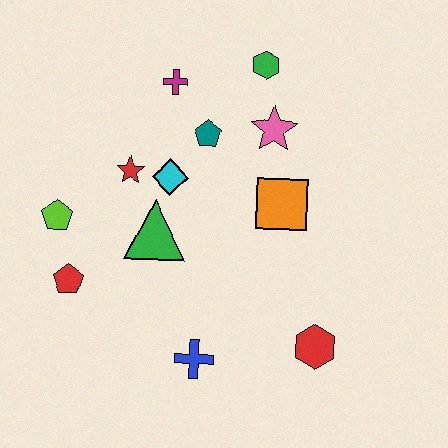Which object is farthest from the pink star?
The red pentagon is farthest from the pink star.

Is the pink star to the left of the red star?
No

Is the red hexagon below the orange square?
Yes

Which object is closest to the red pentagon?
The lime pentagon is closest to the red pentagon.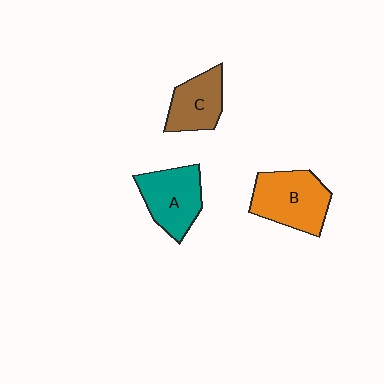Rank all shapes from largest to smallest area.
From largest to smallest: B (orange), A (teal), C (brown).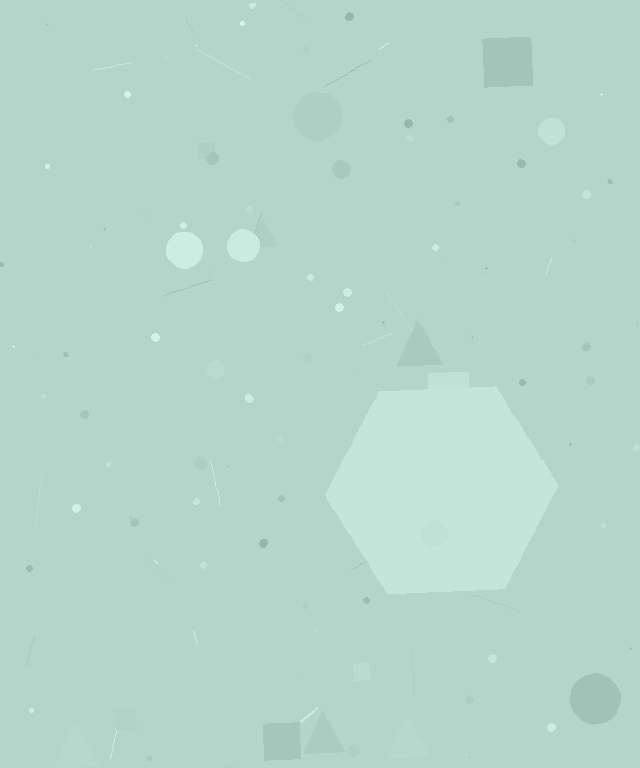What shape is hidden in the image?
A hexagon is hidden in the image.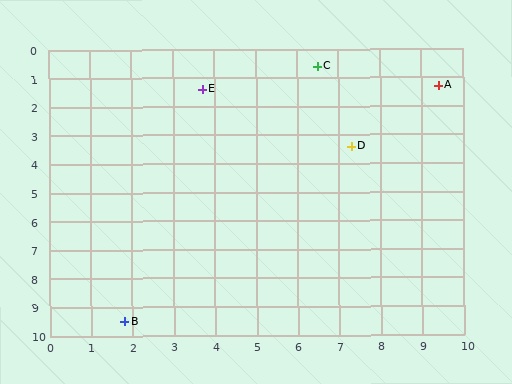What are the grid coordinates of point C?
Point C is at approximately (6.5, 0.6).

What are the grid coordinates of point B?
Point B is at approximately (1.8, 9.5).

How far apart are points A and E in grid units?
Points A and E are about 5.7 grid units apart.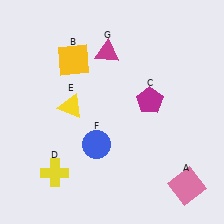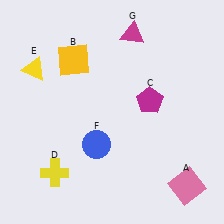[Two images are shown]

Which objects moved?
The objects that moved are: the yellow triangle (E), the magenta triangle (G).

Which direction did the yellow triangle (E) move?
The yellow triangle (E) moved up.